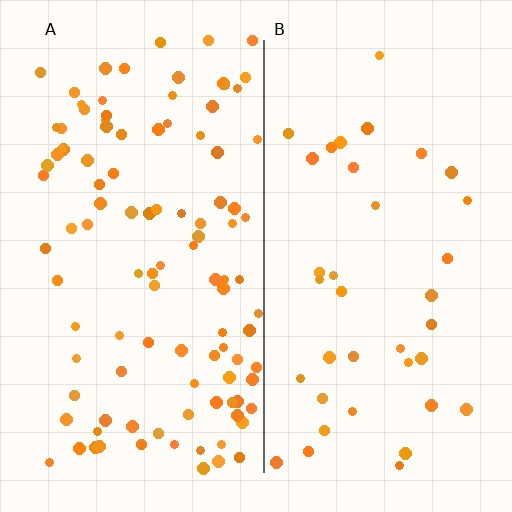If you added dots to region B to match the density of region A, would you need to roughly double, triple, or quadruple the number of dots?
Approximately triple.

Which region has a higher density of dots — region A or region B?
A (the left).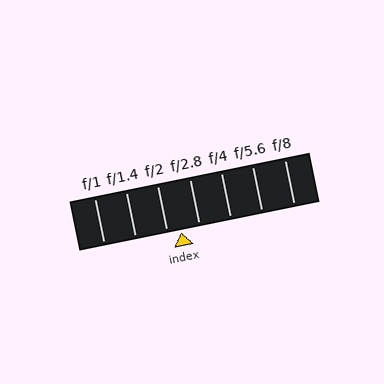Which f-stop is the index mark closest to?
The index mark is closest to f/2.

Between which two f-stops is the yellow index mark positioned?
The index mark is between f/2 and f/2.8.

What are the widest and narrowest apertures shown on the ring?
The widest aperture shown is f/1 and the narrowest is f/8.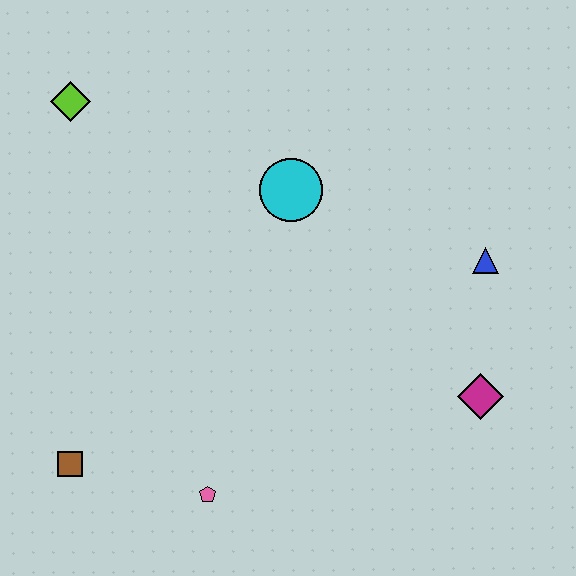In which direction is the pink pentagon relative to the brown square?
The pink pentagon is to the right of the brown square.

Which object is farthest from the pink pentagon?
The lime diamond is farthest from the pink pentagon.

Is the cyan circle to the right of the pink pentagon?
Yes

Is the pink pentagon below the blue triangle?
Yes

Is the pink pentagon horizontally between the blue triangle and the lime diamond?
Yes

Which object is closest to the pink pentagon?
The brown square is closest to the pink pentagon.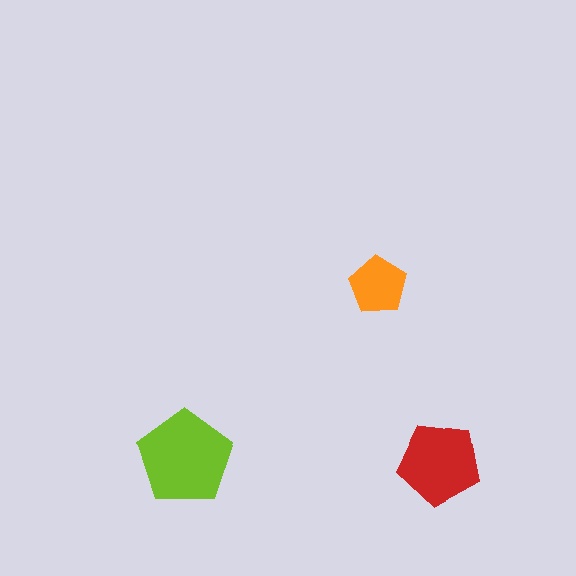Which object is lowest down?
The red pentagon is bottommost.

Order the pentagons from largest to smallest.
the lime one, the red one, the orange one.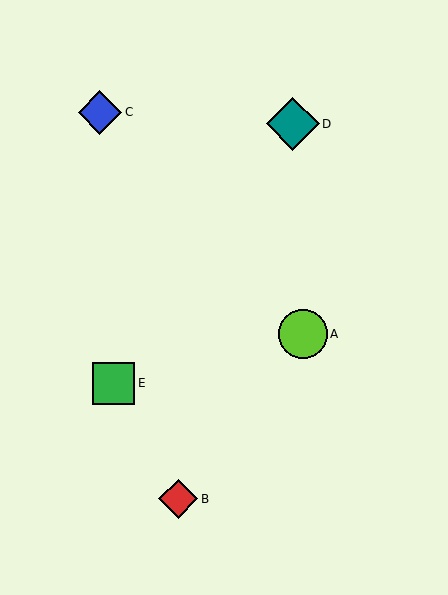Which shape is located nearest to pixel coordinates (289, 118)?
The teal diamond (labeled D) at (293, 124) is nearest to that location.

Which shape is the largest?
The teal diamond (labeled D) is the largest.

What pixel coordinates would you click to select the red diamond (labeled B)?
Click at (178, 499) to select the red diamond B.